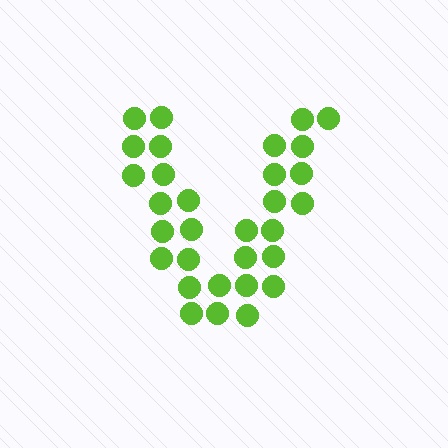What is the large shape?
The large shape is the letter V.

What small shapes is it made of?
It is made of small circles.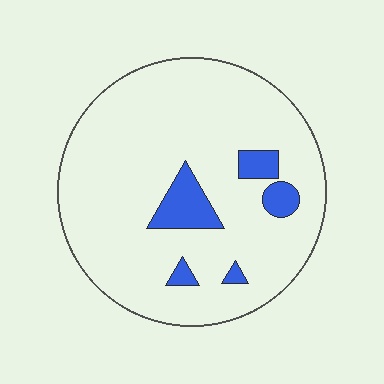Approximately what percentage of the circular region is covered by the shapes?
Approximately 10%.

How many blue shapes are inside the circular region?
5.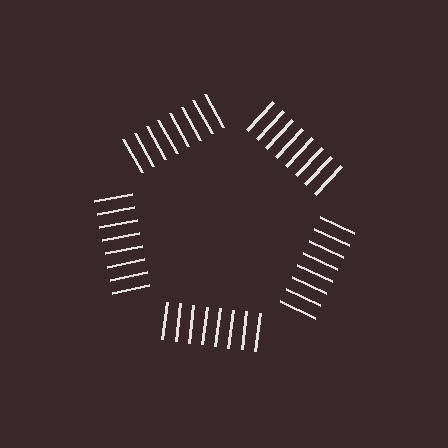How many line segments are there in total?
40 — 8 along each of the 5 edges.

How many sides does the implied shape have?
5 sides — the line-ends trace a pentagon.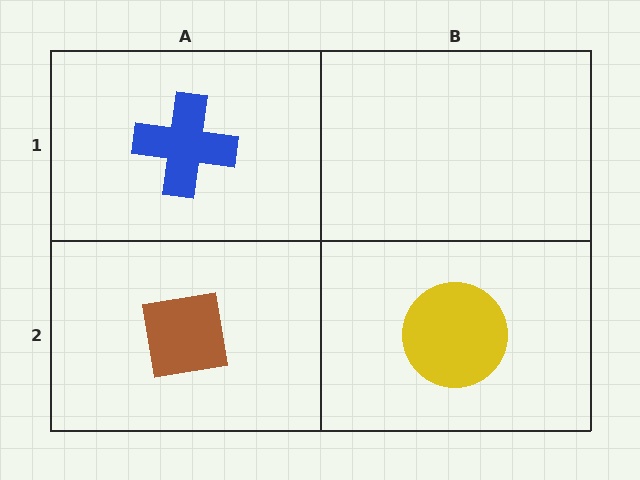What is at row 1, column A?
A blue cross.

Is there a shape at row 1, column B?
No, that cell is empty.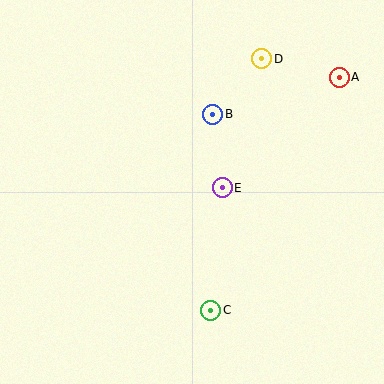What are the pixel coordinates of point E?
Point E is at (222, 188).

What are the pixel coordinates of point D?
Point D is at (262, 59).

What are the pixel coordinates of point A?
Point A is at (339, 77).